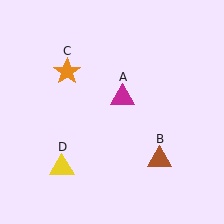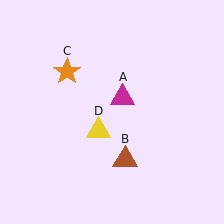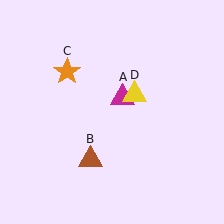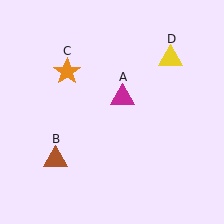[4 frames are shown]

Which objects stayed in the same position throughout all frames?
Magenta triangle (object A) and orange star (object C) remained stationary.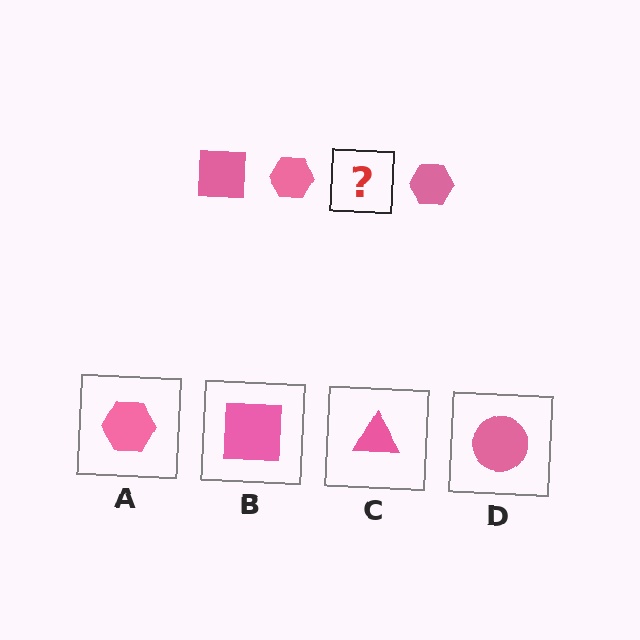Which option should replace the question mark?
Option B.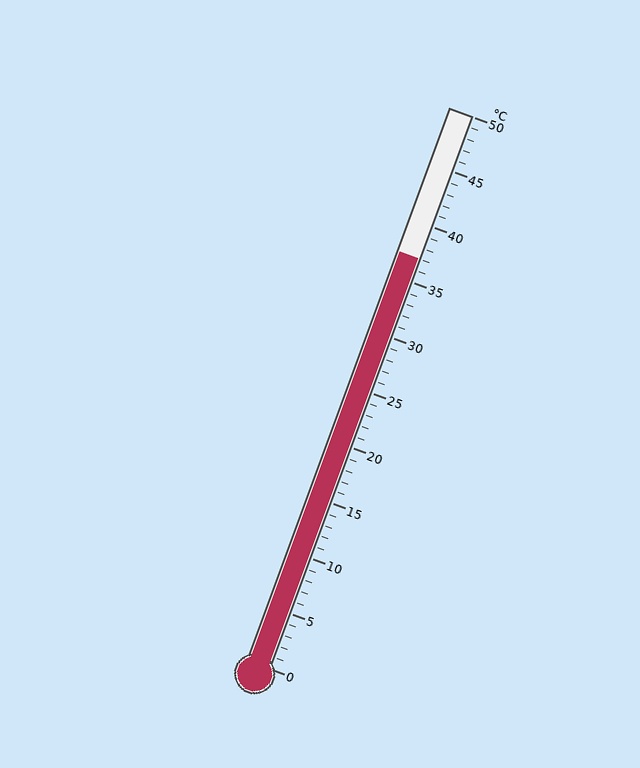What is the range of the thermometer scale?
The thermometer scale ranges from 0°C to 50°C.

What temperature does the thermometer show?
The thermometer shows approximately 37°C.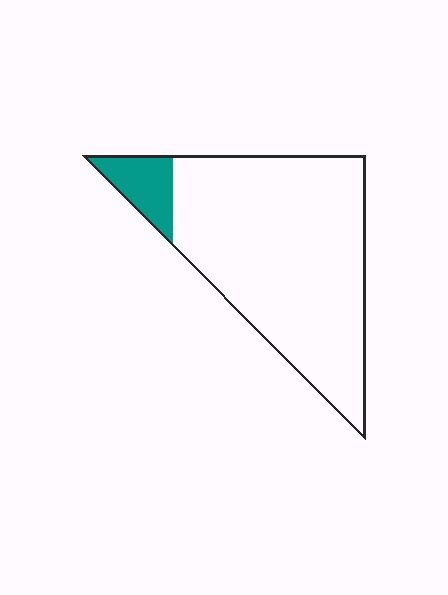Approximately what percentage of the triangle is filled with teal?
Approximately 10%.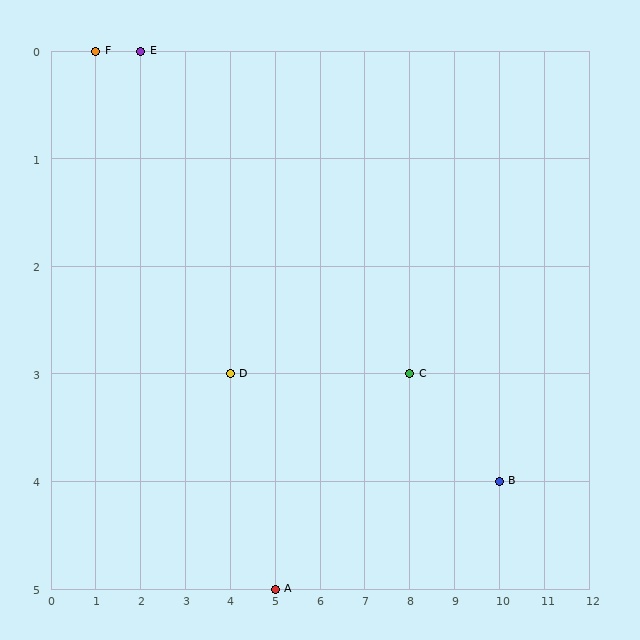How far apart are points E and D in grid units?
Points E and D are 2 columns and 3 rows apart (about 3.6 grid units diagonally).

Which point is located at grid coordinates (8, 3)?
Point C is at (8, 3).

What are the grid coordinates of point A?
Point A is at grid coordinates (5, 5).